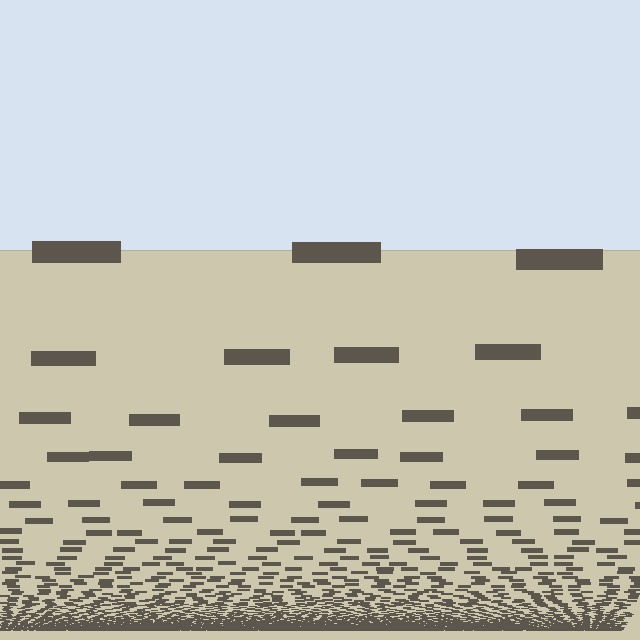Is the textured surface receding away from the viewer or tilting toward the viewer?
The surface appears to tilt toward the viewer. Texture elements get larger and sparser toward the top.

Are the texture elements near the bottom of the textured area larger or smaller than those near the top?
Smaller. The gradient is inverted — elements near the bottom are smaller and denser.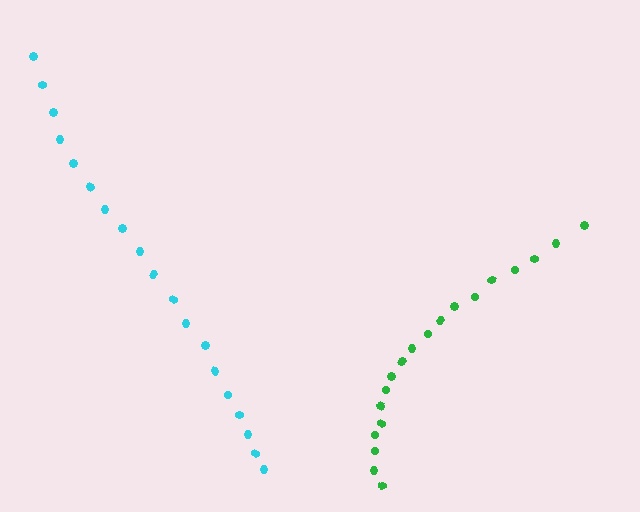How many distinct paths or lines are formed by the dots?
There are 2 distinct paths.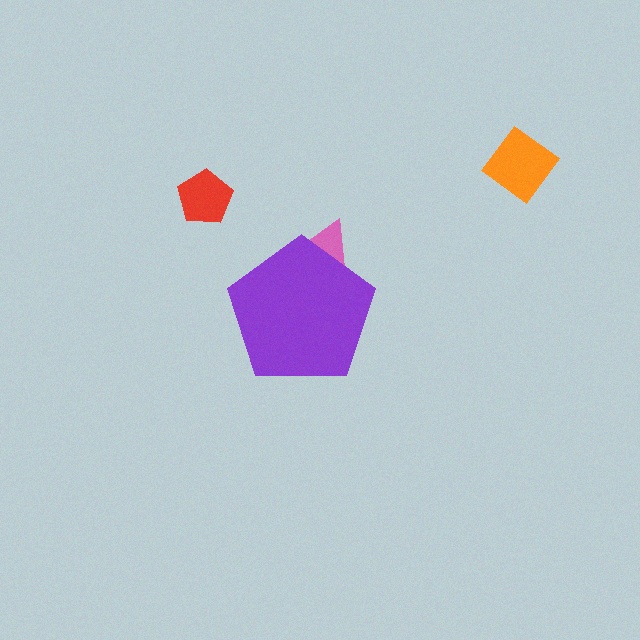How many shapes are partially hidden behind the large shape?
1 shape is partially hidden.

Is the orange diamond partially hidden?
No, the orange diamond is fully visible.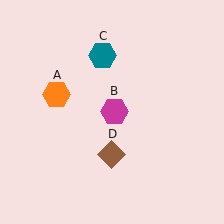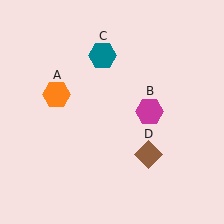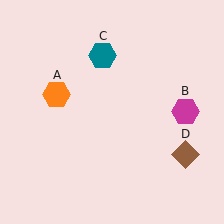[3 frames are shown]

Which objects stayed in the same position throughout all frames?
Orange hexagon (object A) and teal hexagon (object C) remained stationary.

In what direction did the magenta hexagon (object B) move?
The magenta hexagon (object B) moved right.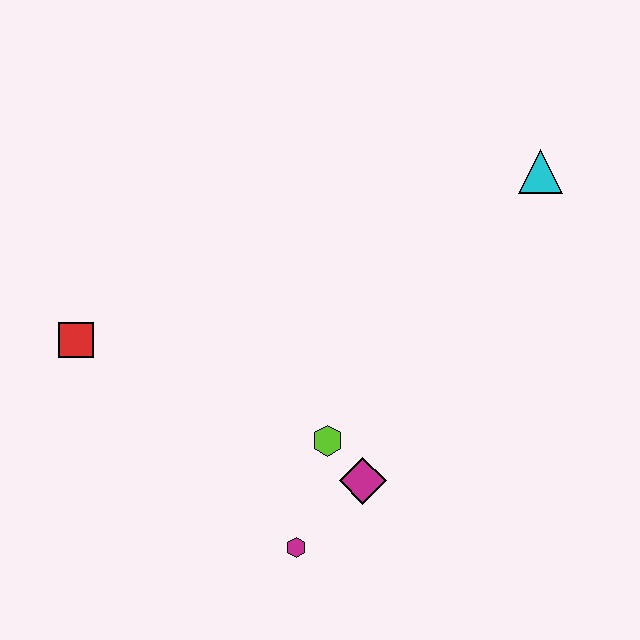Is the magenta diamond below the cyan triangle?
Yes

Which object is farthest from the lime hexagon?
The cyan triangle is farthest from the lime hexagon.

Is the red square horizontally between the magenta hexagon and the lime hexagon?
No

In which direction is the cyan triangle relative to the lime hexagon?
The cyan triangle is above the lime hexagon.